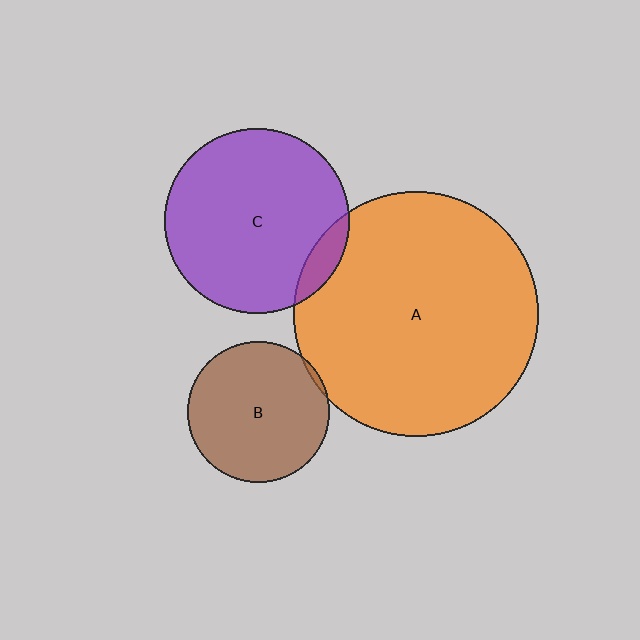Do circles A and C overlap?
Yes.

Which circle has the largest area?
Circle A (orange).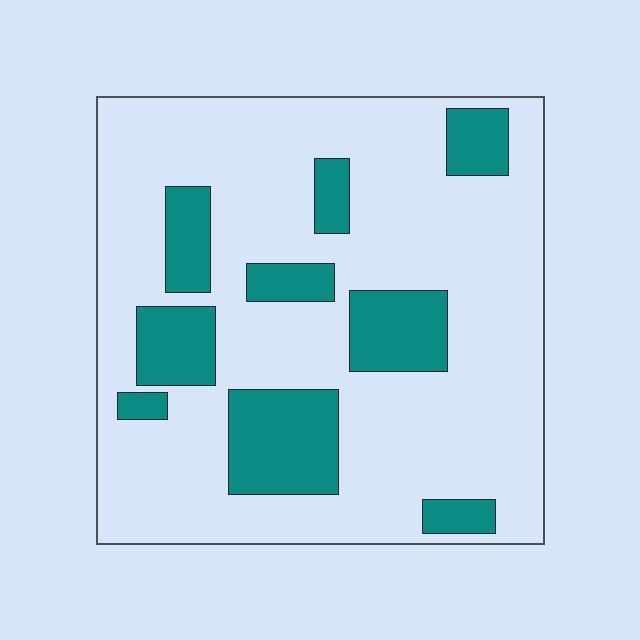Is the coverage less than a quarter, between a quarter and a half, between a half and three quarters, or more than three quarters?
Less than a quarter.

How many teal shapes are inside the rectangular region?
9.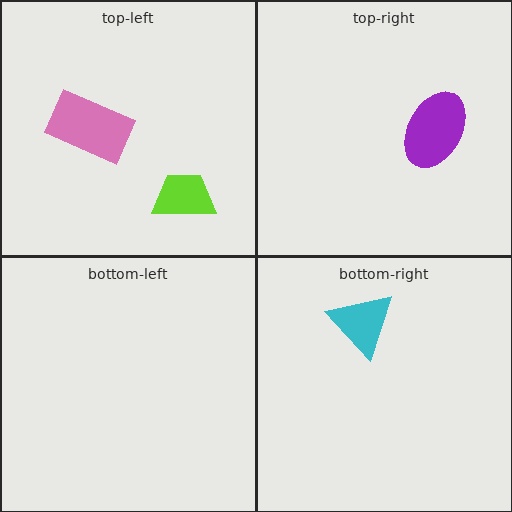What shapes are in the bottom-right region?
The cyan triangle.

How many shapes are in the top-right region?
1.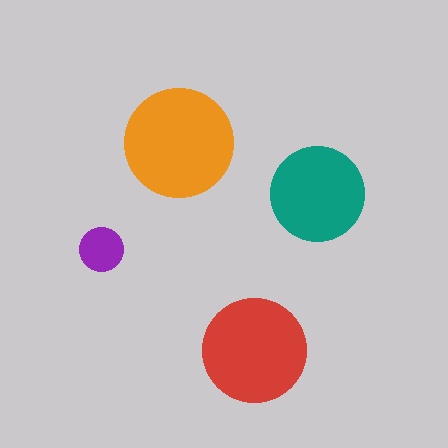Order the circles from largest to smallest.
the orange one, the red one, the teal one, the purple one.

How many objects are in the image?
There are 4 objects in the image.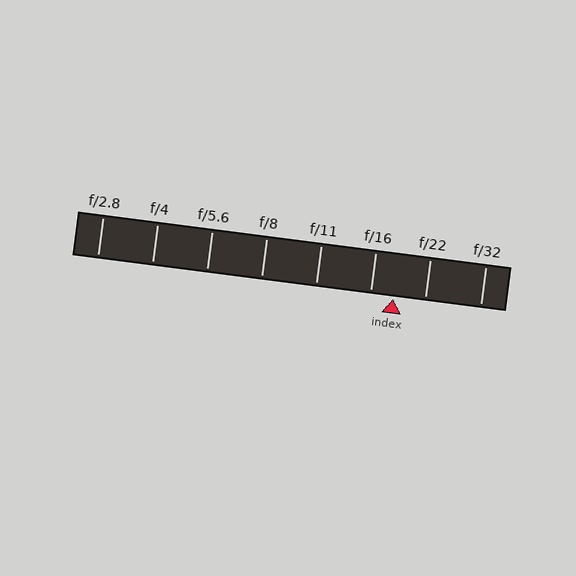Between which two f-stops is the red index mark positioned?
The index mark is between f/16 and f/22.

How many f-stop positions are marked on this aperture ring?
There are 8 f-stop positions marked.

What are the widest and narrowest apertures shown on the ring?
The widest aperture shown is f/2.8 and the narrowest is f/32.